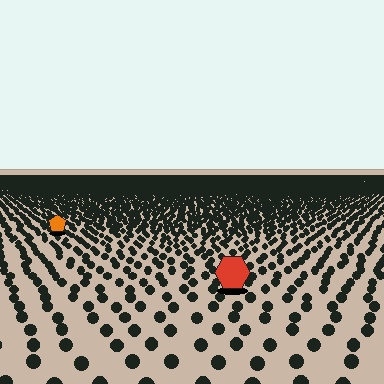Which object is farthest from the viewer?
The orange pentagon is farthest from the viewer. It appears smaller and the ground texture around it is denser.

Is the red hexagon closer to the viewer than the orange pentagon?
Yes. The red hexagon is closer — you can tell from the texture gradient: the ground texture is coarser near it.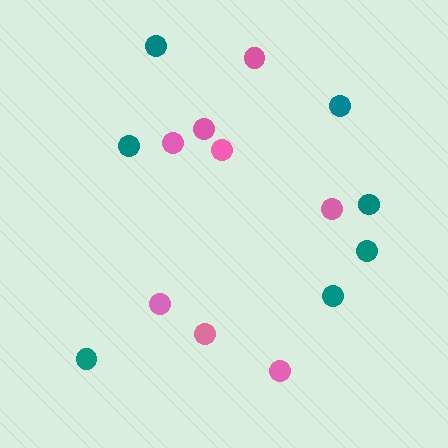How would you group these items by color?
There are 2 groups: one group of teal circles (7) and one group of pink circles (8).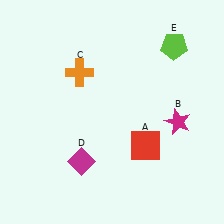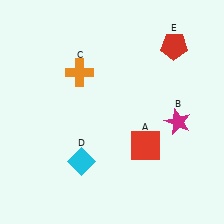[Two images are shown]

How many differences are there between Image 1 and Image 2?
There are 2 differences between the two images.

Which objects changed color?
D changed from magenta to cyan. E changed from lime to red.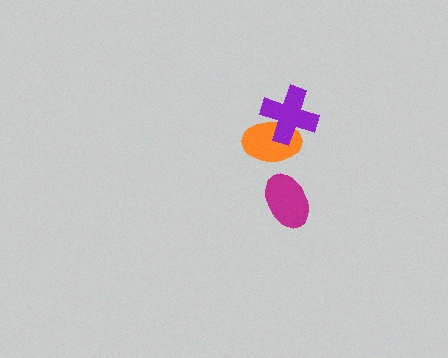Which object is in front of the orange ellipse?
The purple cross is in front of the orange ellipse.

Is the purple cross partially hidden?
No, no other shape covers it.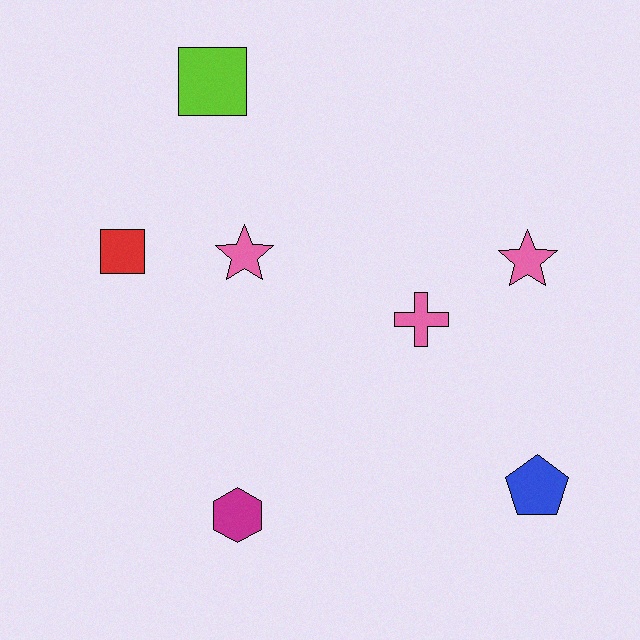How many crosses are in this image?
There is 1 cross.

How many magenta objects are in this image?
There is 1 magenta object.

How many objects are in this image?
There are 7 objects.